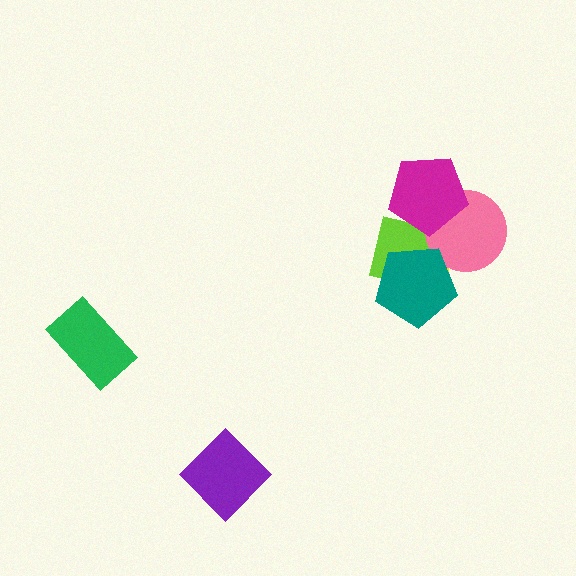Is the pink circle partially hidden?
Yes, it is partially covered by another shape.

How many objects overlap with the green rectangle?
0 objects overlap with the green rectangle.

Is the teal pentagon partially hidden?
No, no other shape covers it.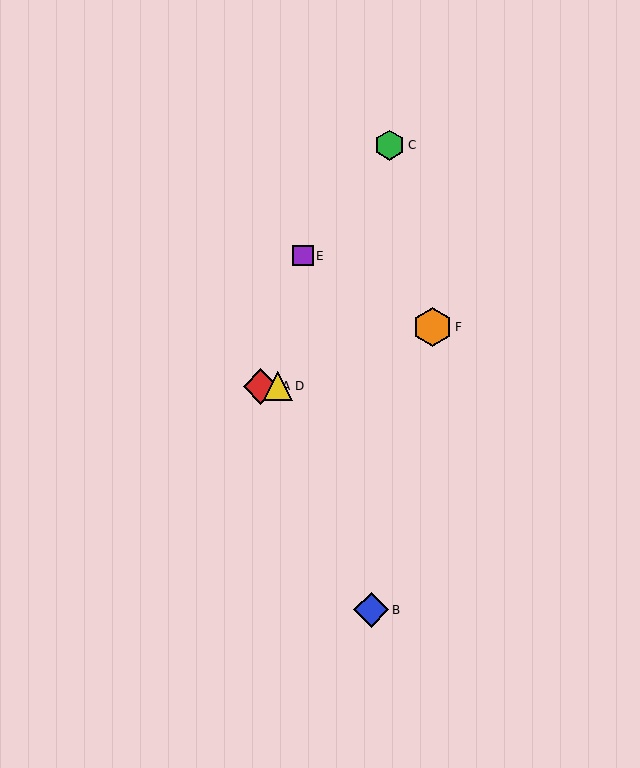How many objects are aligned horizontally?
2 objects (A, D) are aligned horizontally.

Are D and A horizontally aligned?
Yes, both are at y≈386.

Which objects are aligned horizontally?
Objects A, D are aligned horizontally.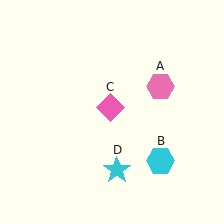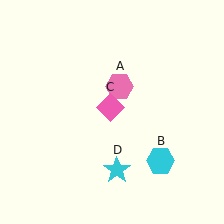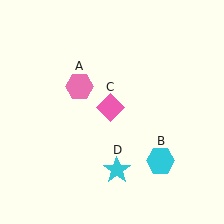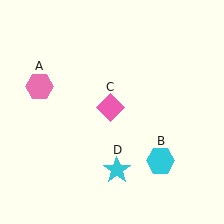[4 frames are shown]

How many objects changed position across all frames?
1 object changed position: pink hexagon (object A).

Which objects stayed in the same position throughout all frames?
Cyan hexagon (object B) and pink diamond (object C) and cyan star (object D) remained stationary.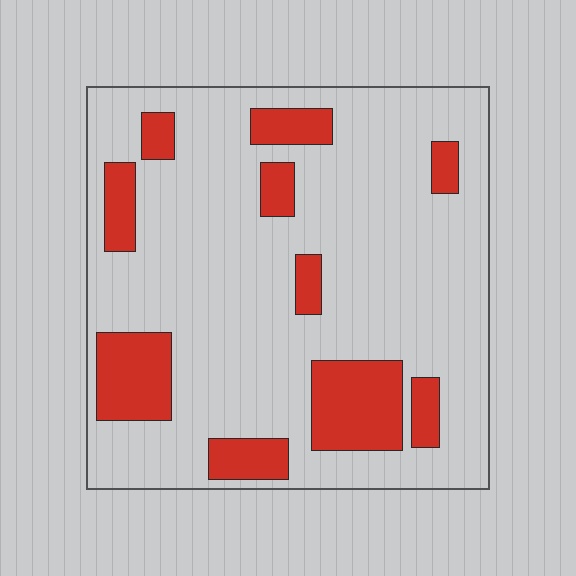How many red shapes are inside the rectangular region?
10.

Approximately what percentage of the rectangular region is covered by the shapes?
Approximately 20%.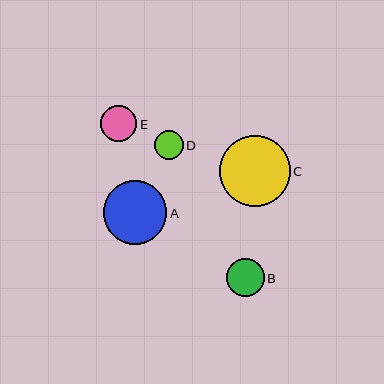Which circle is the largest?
Circle C is the largest with a size of approximately 71 pixels.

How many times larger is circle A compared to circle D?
Circle A is approximately 2.2 times the size of circle D.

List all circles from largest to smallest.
From largest to smallest: C, A, B, E, D.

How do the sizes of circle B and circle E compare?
Circle B and circle E are approximately the same size.